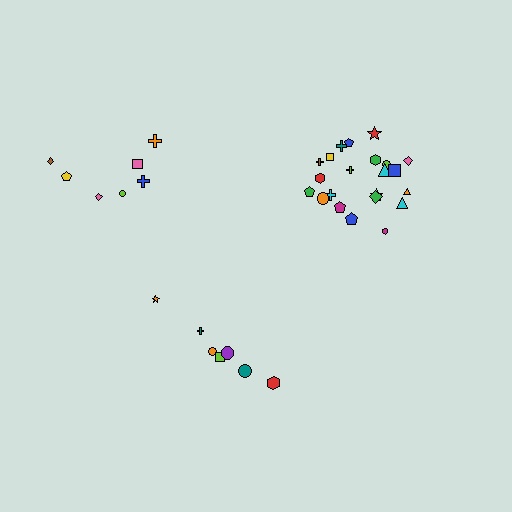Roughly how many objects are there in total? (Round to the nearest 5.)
Roughly 35 objects in total.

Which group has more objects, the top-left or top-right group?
The top-right group.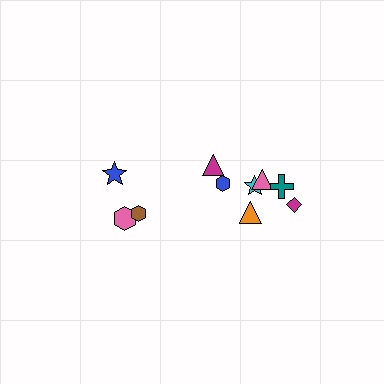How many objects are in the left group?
There are 3 objects.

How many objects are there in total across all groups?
There are 10 objects.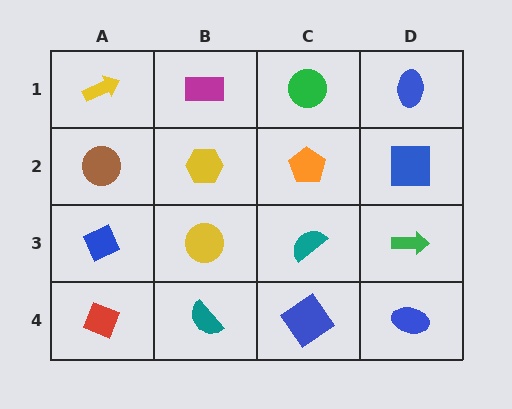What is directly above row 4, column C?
A teal semicircle.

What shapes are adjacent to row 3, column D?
A blue square (row 2, column D), a blue ellipse (row 4, column D), a teal semicircle (row 3, column C).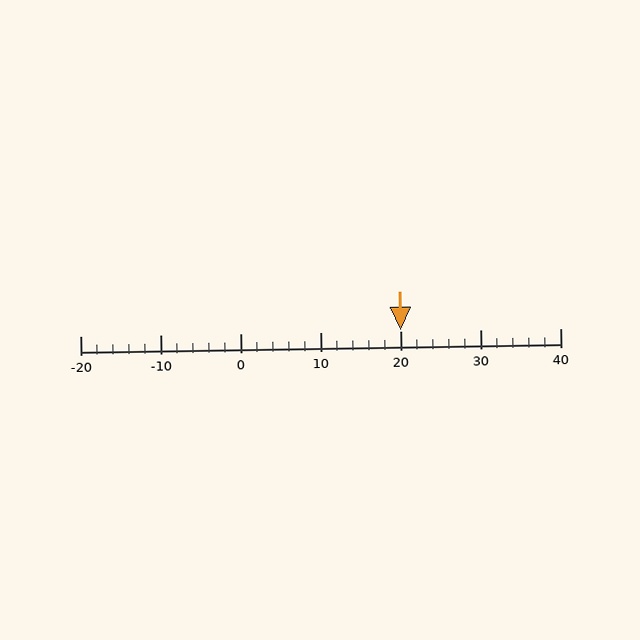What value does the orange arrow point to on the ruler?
The orange arrow points to approximately 20.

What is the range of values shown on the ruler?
The ruler shows values from -20 to 40.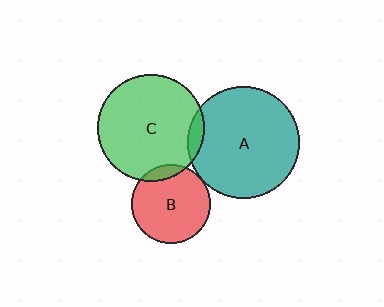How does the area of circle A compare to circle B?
Approximately 2.0 times.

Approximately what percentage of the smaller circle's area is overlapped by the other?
Approximately 5%.